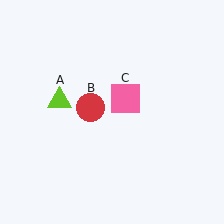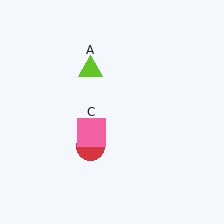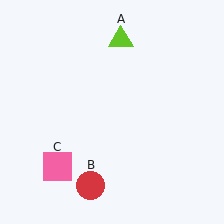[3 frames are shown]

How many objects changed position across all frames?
3 objects changed position: lime triangle (object A), red circle (object B), pink square (object C).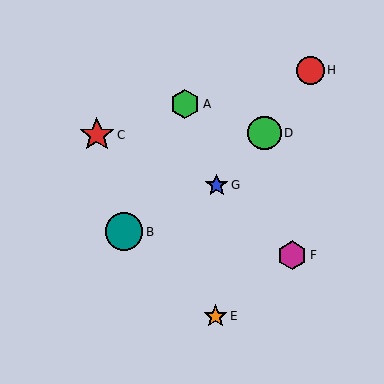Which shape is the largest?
The teal circle (labeled B) is the largest.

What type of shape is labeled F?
Shape F is a magenta hexagon.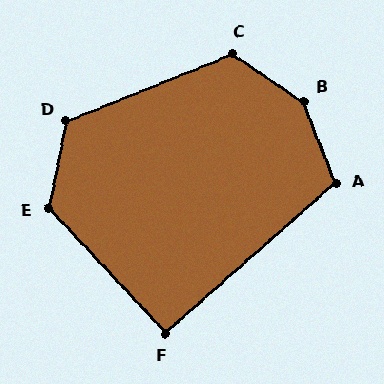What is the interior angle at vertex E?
Approximately 125 degrees (obtuse).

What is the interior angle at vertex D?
Approximately 124 degrees (obtuse).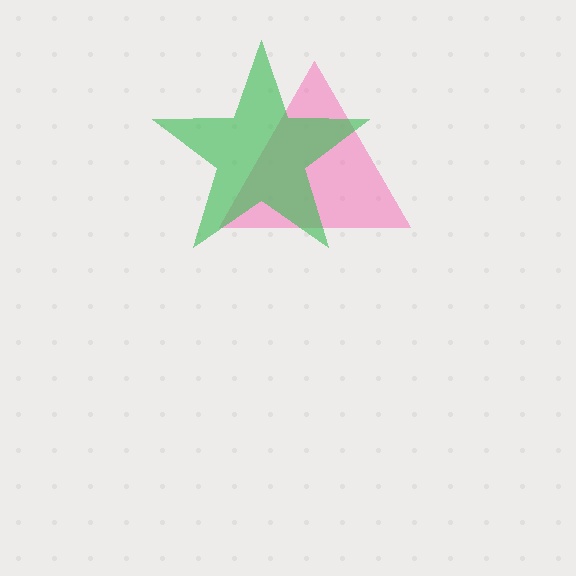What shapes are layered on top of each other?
The layered shapes are: a pink triangle, a green star.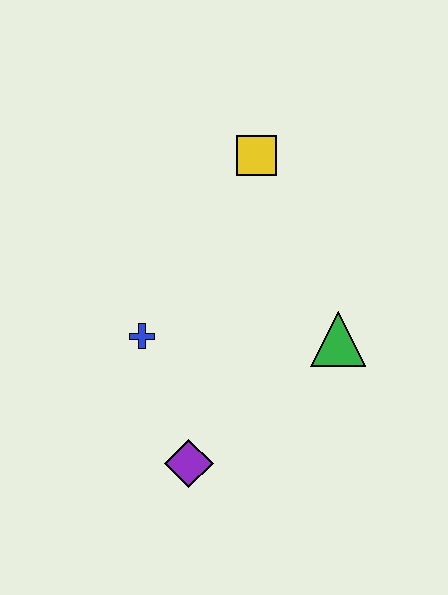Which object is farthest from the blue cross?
The yellow square is farthest from the blue cross.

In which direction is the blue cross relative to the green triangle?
The blue cross is to the left of the green triangle.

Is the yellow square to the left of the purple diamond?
No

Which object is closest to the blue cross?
The purple diamond is closest to the blue cross.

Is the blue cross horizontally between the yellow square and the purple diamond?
No